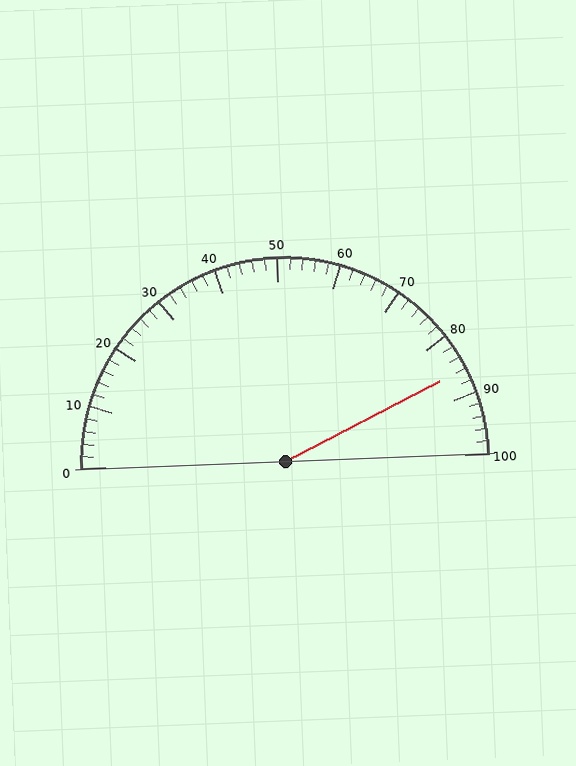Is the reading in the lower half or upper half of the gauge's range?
The reading is in the upper half of the range (0 to 100).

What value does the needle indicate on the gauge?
The needle indicates approximately 86.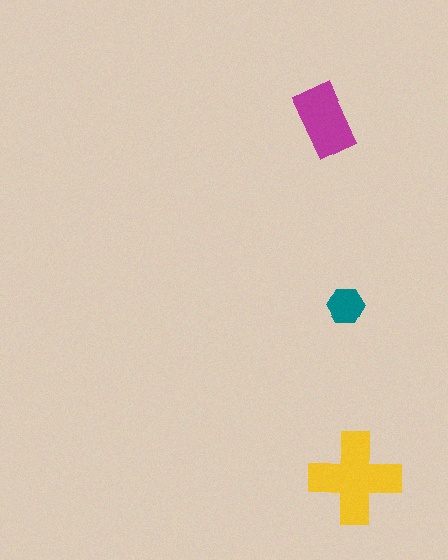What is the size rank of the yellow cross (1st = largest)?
1st.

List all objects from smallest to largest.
The teal hexagon, the magenta rectangle, the yellow cross.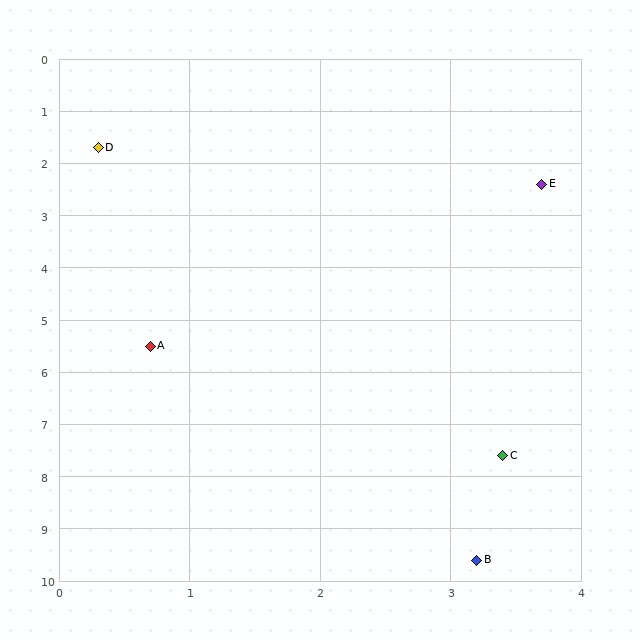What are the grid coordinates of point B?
Point B is at approximately (3.2, 9.6).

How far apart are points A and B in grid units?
Points A and B are about 4.8 grid units apart.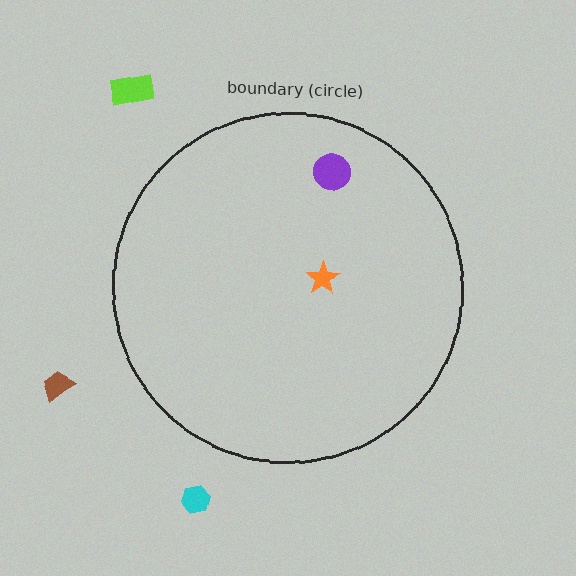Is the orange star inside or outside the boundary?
Inside.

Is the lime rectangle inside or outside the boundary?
Outside.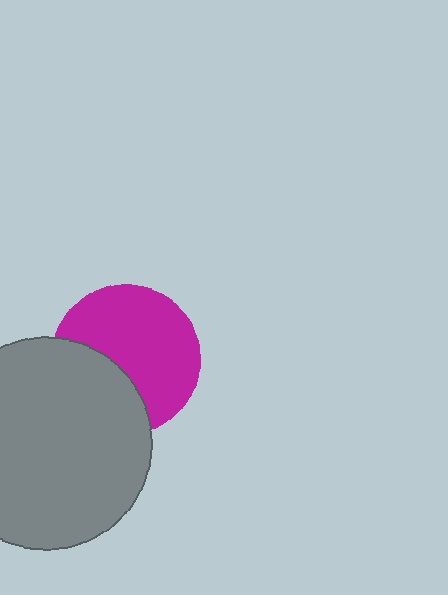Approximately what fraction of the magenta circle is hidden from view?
Roughly 35% of the magenta circle is hidden behind the gray circle.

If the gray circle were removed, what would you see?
You would see the complete magenta circle.